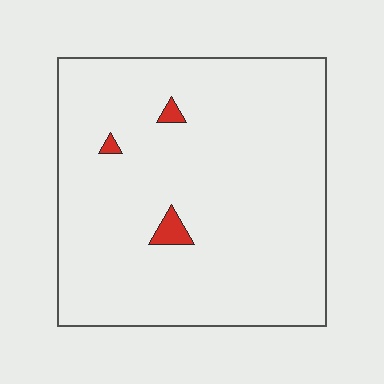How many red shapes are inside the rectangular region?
3.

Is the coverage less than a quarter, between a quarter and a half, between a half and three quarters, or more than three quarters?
Less than a quarter.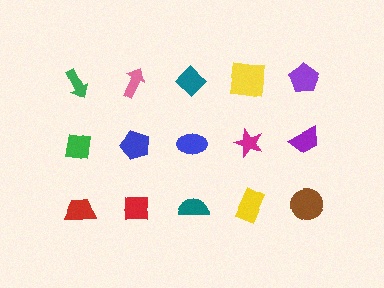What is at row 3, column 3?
A teal semicircle.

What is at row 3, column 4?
A yellow rectangle.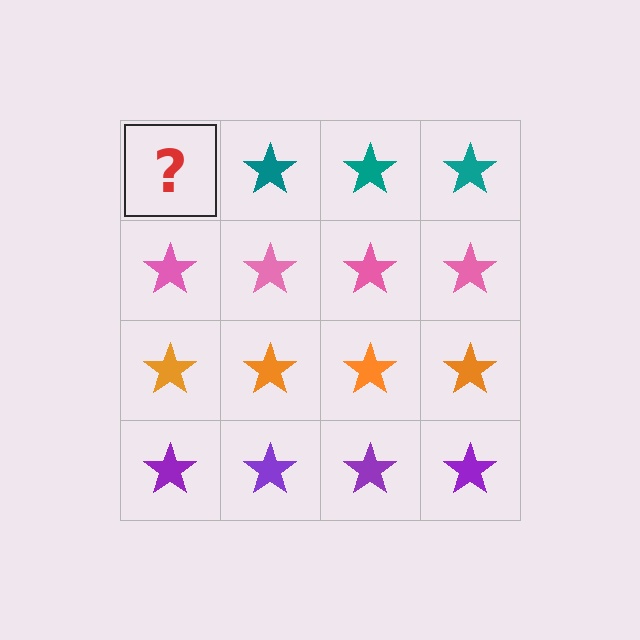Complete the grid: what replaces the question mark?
The question mark should be replaced with a teal star.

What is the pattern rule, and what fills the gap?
The rule is that each row has a consistent color. The gap should be filled with a teal star.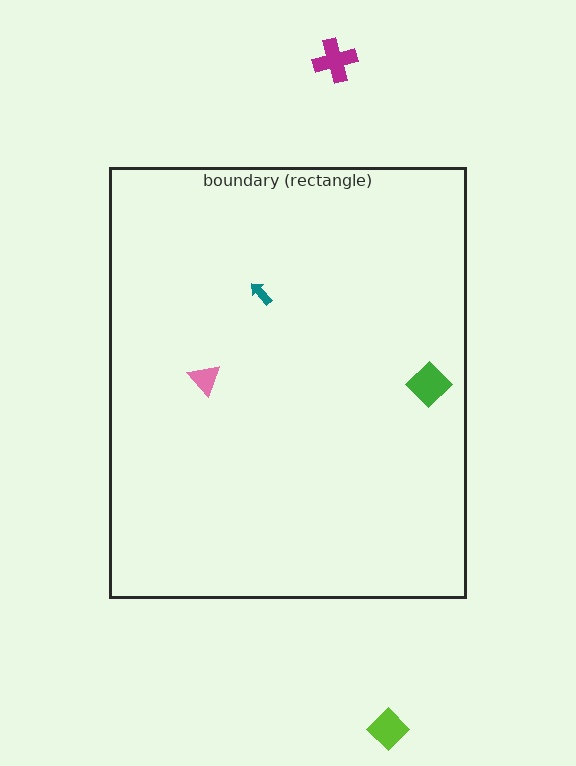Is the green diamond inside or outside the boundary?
Inside.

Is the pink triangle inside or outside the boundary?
Inside.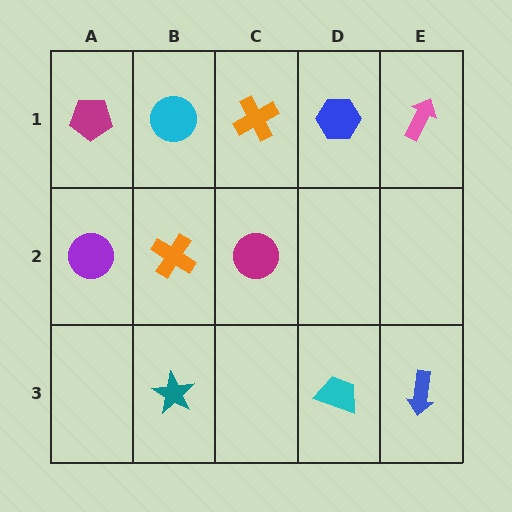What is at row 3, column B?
A teal star.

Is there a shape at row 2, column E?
No, that cell is empty.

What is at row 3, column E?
A blue arrow.